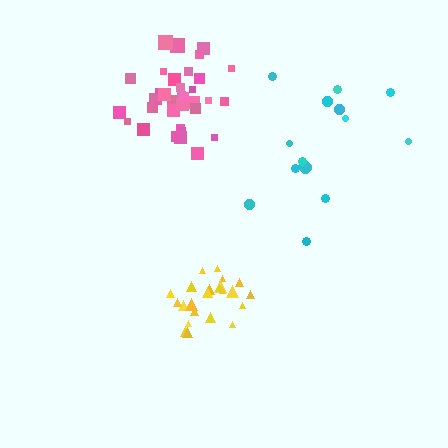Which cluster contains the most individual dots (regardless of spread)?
Pink (35).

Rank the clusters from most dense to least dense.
yellow, pink, cyan.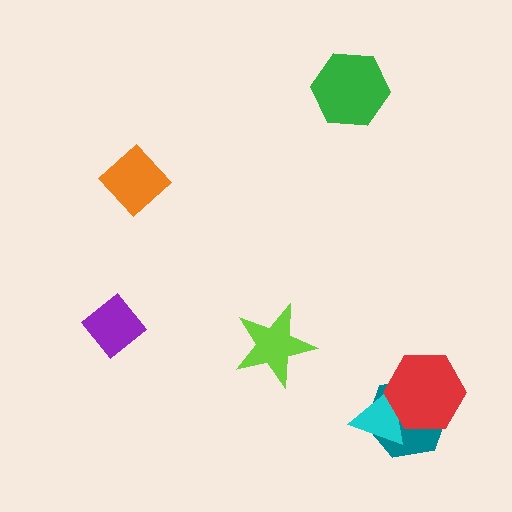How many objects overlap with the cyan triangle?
2 objects overlap with the cyan triangle.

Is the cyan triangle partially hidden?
Yes, it is partially covered by another shape.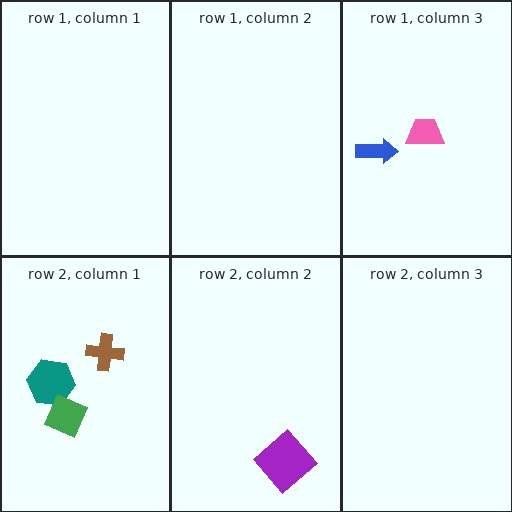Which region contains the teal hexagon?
The row 2, column 1 region.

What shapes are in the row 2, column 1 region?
The teal hexagon, the green diamond, the brown cross.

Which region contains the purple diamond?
The row 2, column 2 region.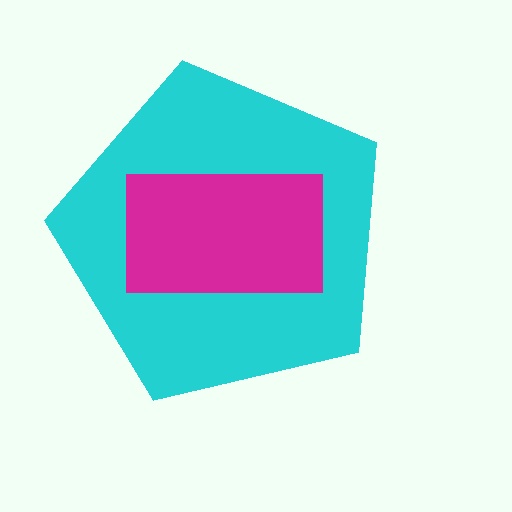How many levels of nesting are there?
2.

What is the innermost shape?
The magenta rectangle.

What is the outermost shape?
The cyan pentagon.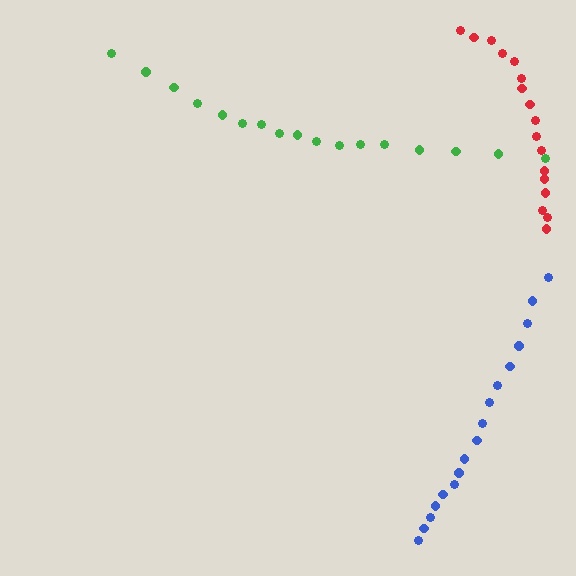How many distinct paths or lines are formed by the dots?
There are 3 distinct paths.